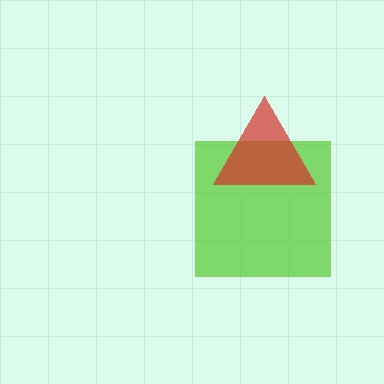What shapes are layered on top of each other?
The layered shapes are: a lime square, a red triangle.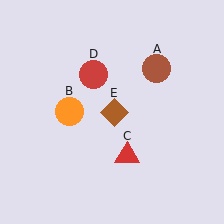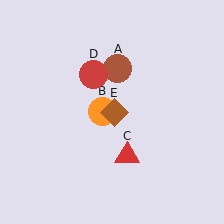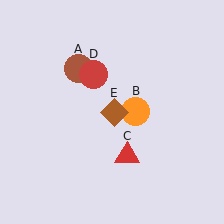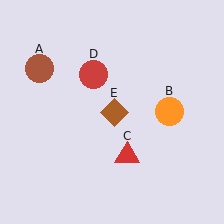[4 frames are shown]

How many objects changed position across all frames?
2 objects changed position: brown circle (object A), orange circle (object B).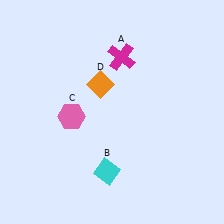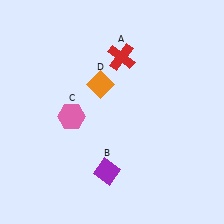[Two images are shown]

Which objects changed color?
A changed from magenta to red. B changed from cyan to purple.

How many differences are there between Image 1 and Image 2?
There are 2 differences between the two images.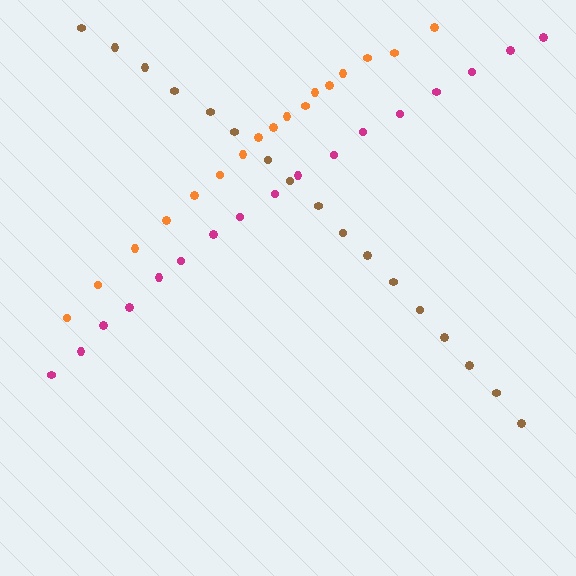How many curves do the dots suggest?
There are 3 distinct paths.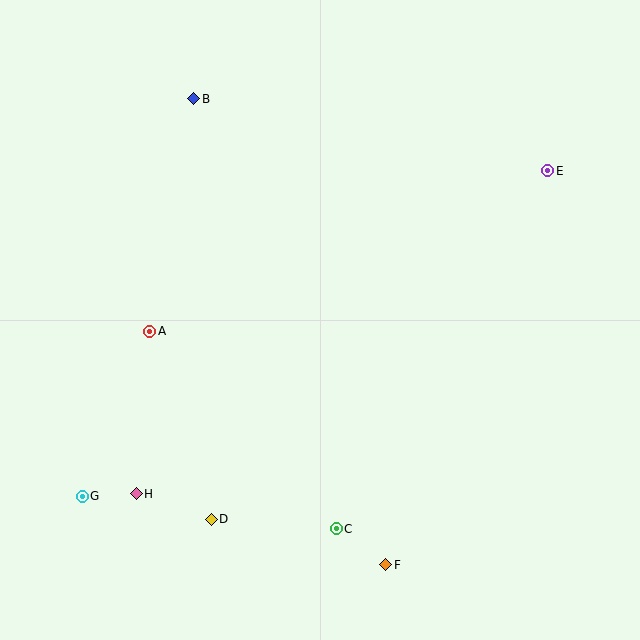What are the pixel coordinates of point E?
Point E is at (548, 171).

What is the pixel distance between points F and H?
The distance between F and H is 259 pixels.